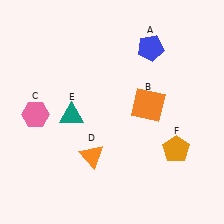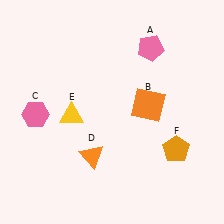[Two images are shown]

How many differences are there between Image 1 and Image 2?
There are 2 differences between the two images.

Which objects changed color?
A changed from blue to pink. E changed from teal to yellow.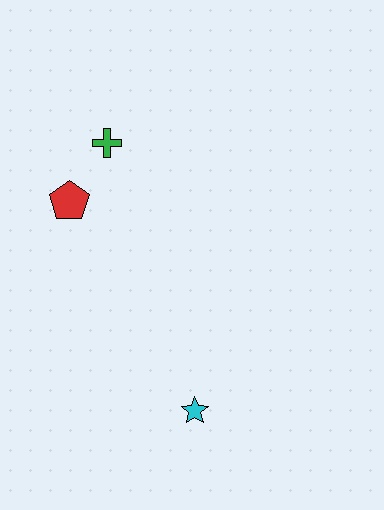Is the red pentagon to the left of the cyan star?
Yes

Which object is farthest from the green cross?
The cyan star is farthest from the green cross.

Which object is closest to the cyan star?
The red pentagon is closest to the cyan star.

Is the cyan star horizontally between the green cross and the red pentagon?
No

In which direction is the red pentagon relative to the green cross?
The red pentagon is below the green cross.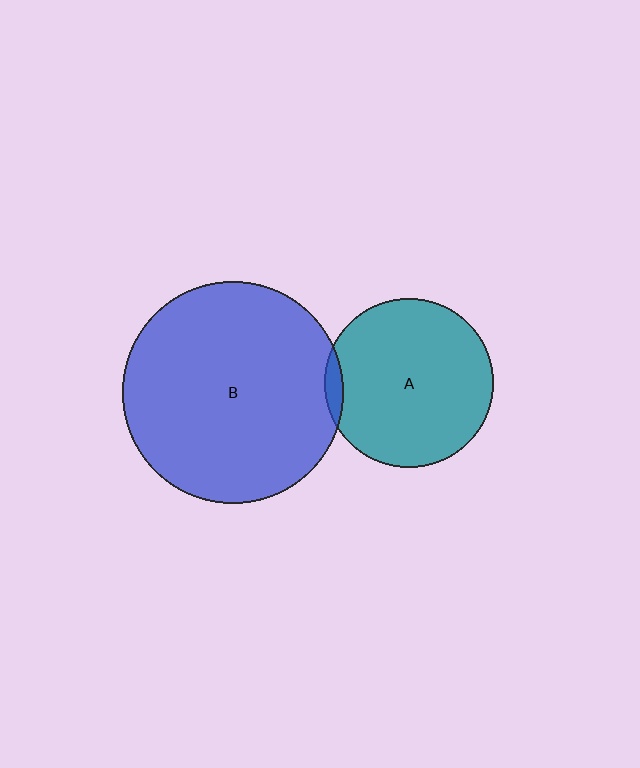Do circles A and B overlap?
Yes.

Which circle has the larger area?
Circle B (blue).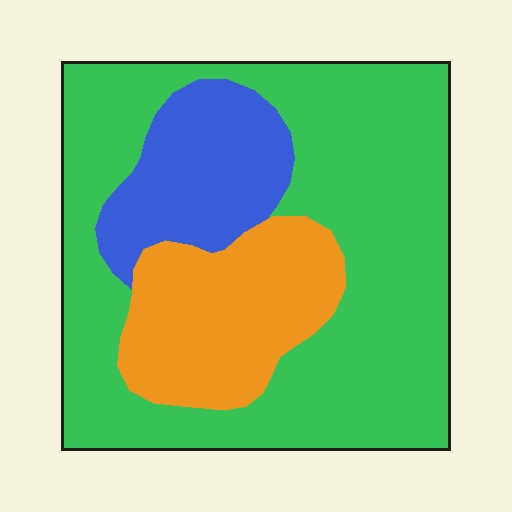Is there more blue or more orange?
Orange.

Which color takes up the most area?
Green, at roughly 65%.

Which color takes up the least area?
Blue, at roughly 15%.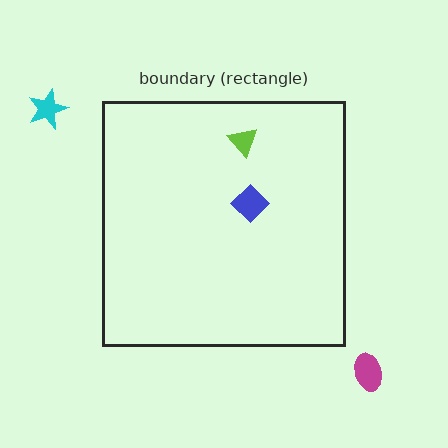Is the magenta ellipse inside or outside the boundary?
Outside.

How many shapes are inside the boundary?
2 inside, 2 outside.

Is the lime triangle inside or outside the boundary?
Inside.